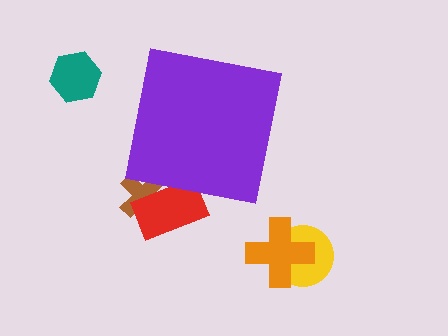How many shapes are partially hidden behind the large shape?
2 shapes are partially hidden.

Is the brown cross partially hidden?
Yes, the brown cross is partially hidden behind the purple square.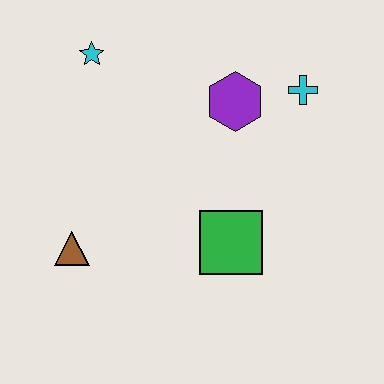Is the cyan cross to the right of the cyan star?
Yes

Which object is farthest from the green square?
The cyan star is farthest from the green square.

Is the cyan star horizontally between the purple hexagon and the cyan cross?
No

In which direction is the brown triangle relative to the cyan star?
The brown triangle is below the cyan star.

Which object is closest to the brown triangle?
The green square is closest to the brown triangle.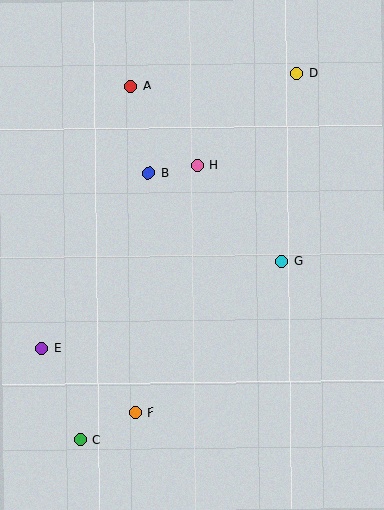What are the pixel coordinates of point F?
Point F is at (135, 412).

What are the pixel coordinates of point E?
Point E is at (42, 348).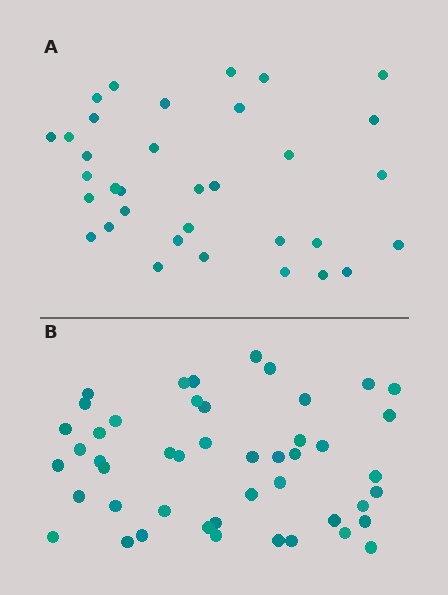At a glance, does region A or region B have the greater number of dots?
Region B (the bottom region) has more dots.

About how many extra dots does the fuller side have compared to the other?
Region B has approximately 15 more dots than region A.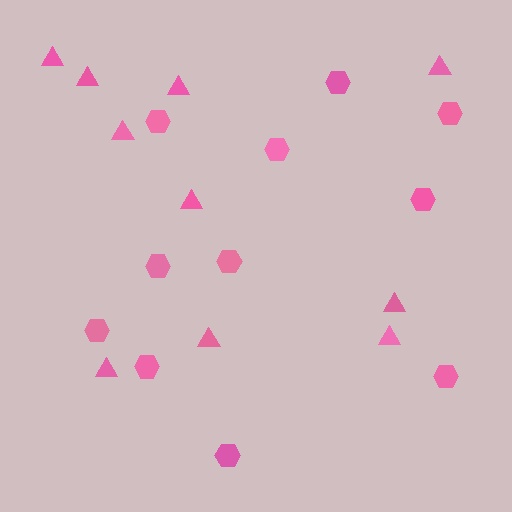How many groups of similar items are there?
There are 2 groups: one group of triangles (10) and one group of hexagons (11).